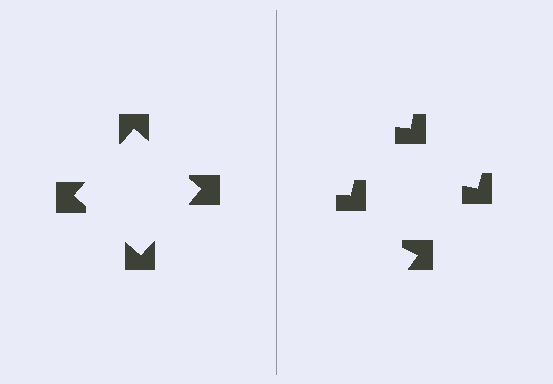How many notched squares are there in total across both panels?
8 — 4 on each side.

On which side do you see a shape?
An illusory square appears on the left side. On the right side the wedge cuts are rotated, so no coherent shape forms.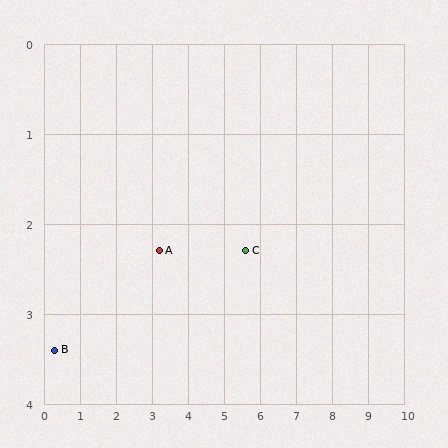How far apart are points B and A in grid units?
Points B and A are about 3.1 grid units apart.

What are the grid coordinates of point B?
Point B is at approximately (0.3, 3.4).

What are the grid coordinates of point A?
Point A is at approximately (3.2, 2.3).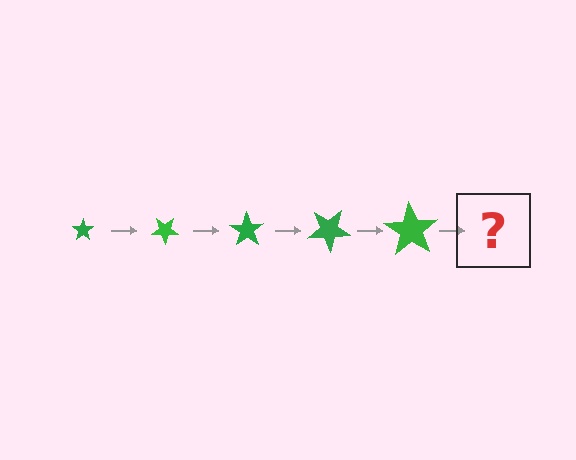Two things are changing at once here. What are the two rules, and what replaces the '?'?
The two rules are that the star grows larger each step and it rotates 35 degrees each step. The '?' should be a star, larger than the previous one and rotated 175 degrees from the start.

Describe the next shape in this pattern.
It should be a star, larger than the previous one and rotated 175 degrees from the start.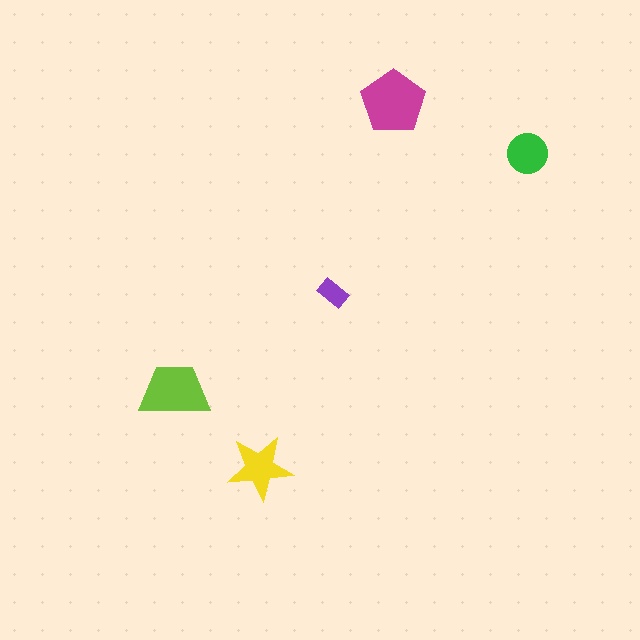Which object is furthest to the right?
The green circle is rightmost.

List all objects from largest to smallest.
The magenta pentagon, the lime trapezoid, the yellow star, the green circle, the purple rectangle.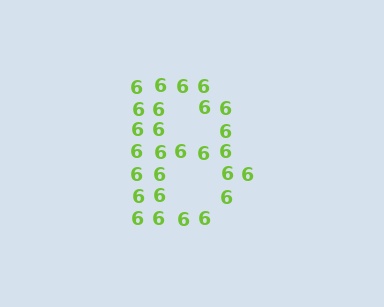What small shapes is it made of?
It is made of small digit 6's.